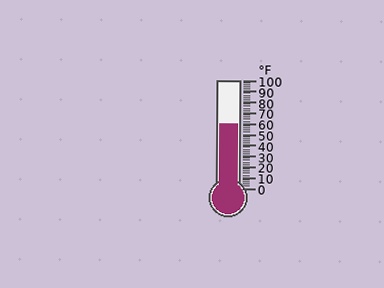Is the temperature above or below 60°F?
The temperature is at 60°F.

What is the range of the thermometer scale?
The thermometer scale ranges from 0°F to 100°F.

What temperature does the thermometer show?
The thermometer shows approximately 60°F.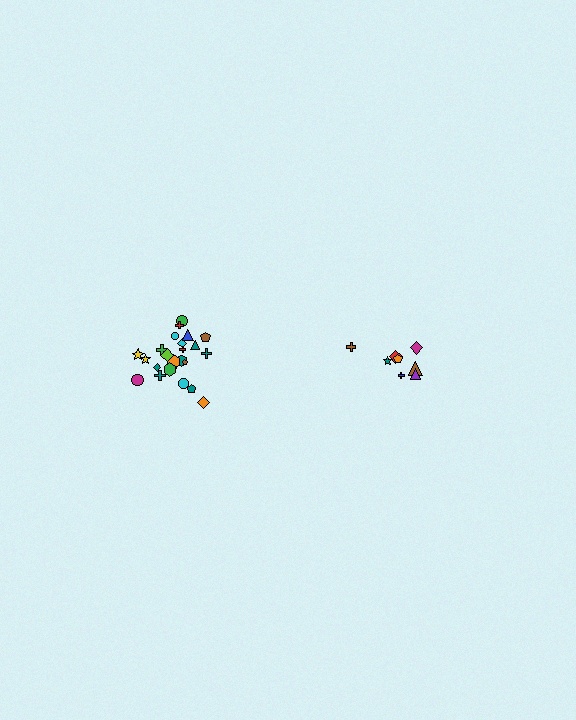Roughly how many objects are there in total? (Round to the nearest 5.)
Roughly 35 objects in total.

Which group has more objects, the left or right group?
The left group.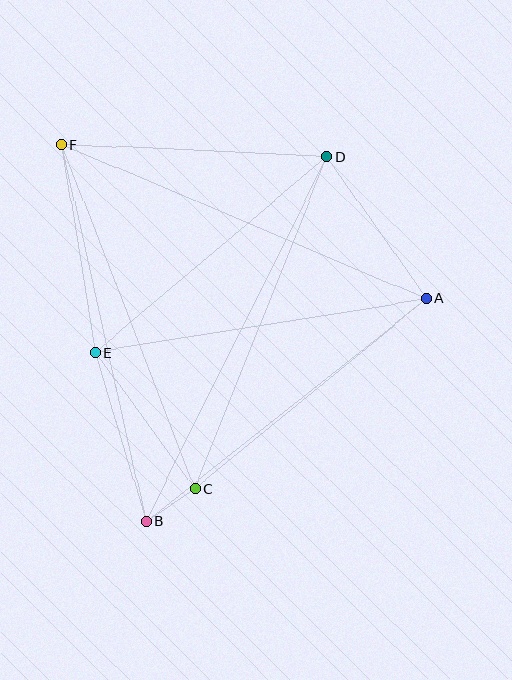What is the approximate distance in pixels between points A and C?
The distance between A and C is approximately 299 pixels.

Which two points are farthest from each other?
Points B and D are farthest from each other.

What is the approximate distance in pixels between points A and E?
The distance between A and E is approximately 335 pixels.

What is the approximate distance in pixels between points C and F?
The distance between C and F is approximately 369 pixels.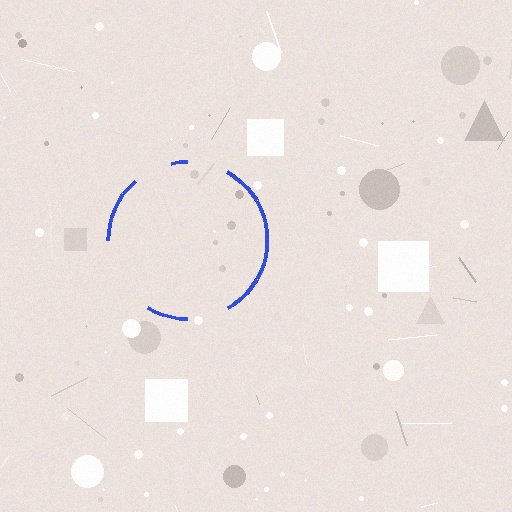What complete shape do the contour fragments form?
The contour fragments form a circle.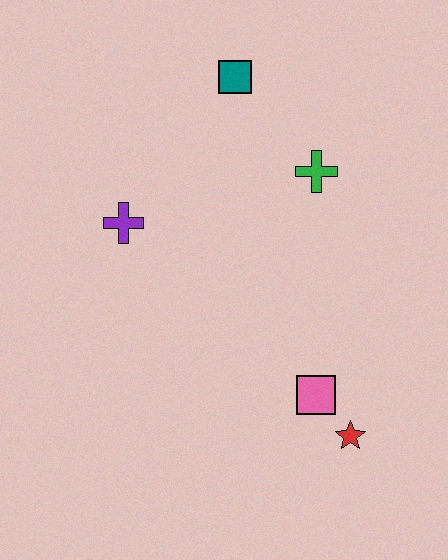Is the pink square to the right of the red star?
No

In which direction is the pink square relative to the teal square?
The pink square is below the teal square.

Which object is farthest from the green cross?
The red star is farthest from the green cross.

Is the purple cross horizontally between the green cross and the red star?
No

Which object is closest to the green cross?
The teal square is closest to the green cross.